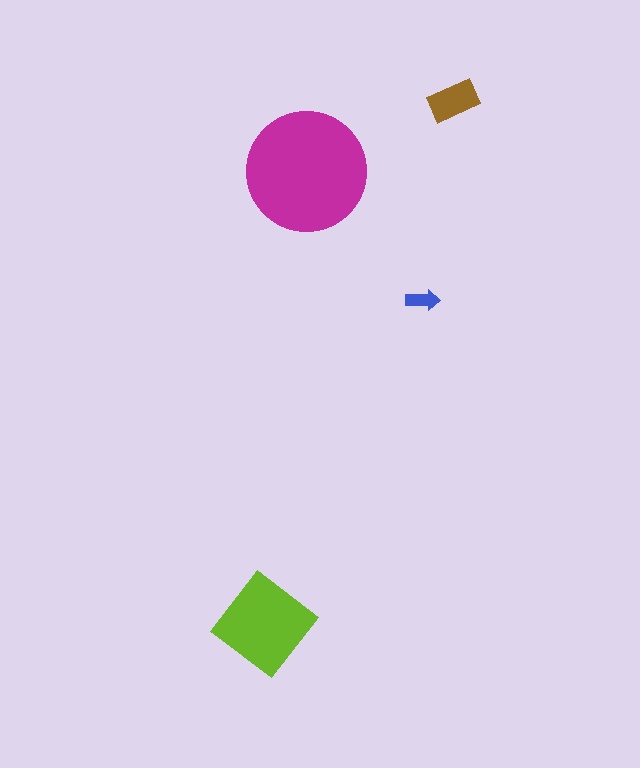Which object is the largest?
The magenta circle.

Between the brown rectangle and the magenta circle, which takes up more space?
The magenta circle.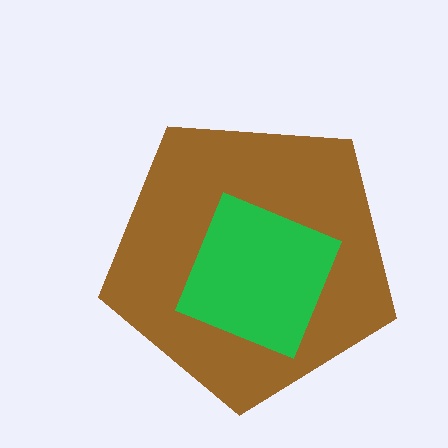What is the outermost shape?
The brown pentagon.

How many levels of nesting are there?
2.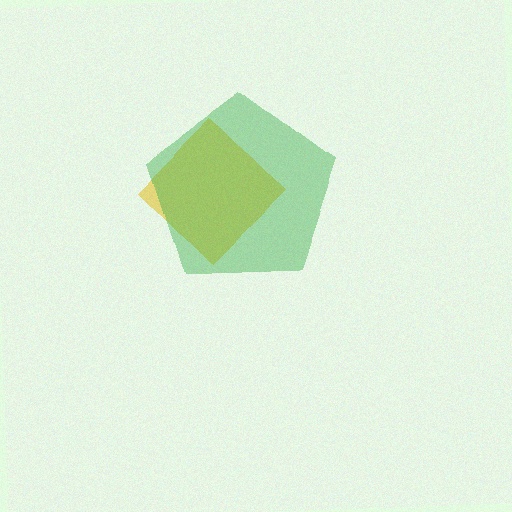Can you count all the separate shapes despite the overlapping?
Yes, there are 2 separate shapes.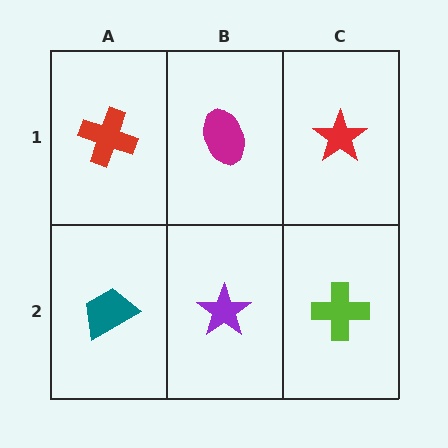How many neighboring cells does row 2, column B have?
3.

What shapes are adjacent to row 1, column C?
A lime cross (row 2, column C), a magenta ellipse (row 1, column B).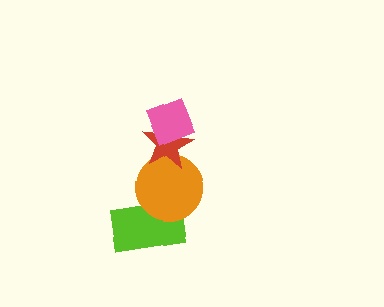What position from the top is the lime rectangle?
The lime rectangle is 4th from the top.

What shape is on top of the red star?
The pink diamond is on top of the red star.